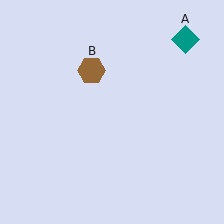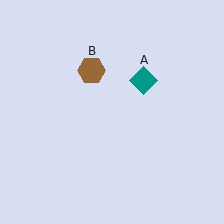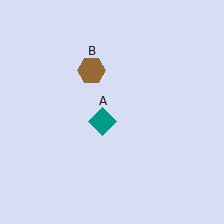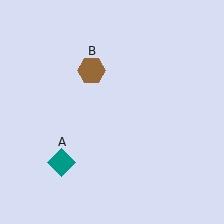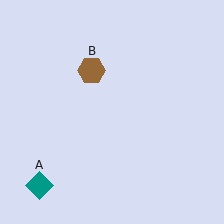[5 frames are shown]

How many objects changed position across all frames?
1 object changed position: teal diamond (object A).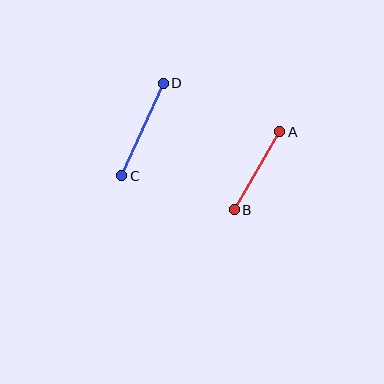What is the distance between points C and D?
The distance is approximately 102 pixels.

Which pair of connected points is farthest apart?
Points C and D are farthest apart.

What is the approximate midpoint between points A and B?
The midpoint is at approximately (257, 171) pixels.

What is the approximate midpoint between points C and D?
The midpoint is at approximately (142, 129) pixels.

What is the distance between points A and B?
The distance is approximately 90 pixels.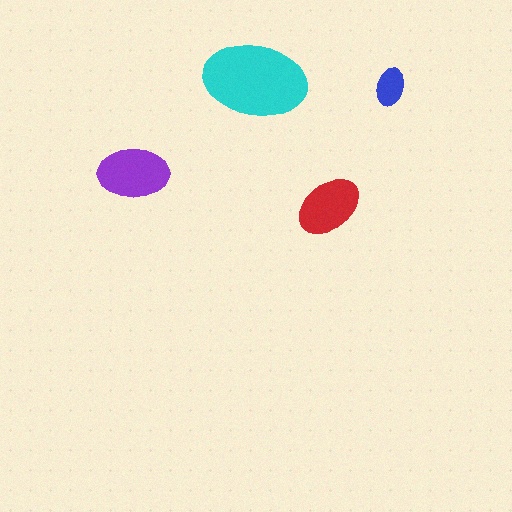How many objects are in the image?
There are 4 objects in the image.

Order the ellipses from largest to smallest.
the cyan one, the purple one, the red one, the blue one.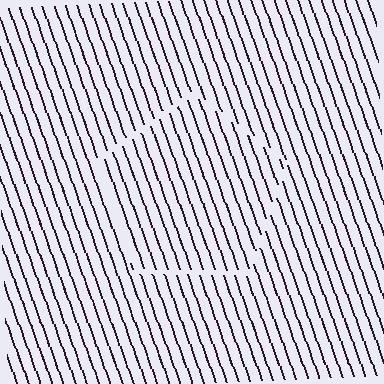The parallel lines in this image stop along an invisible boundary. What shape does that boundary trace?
An illusory pentagon. The interior of the shape contains the same grating, shifted by half a period — the contour is defined by the phase discontinuity where line-ends from the inner and outer gratings abut.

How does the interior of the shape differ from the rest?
The interior of the shape contains the same grating, shifted by half a period — the contour is defined by the phase discontinuity where line-ends from the inner and outer gratings abut.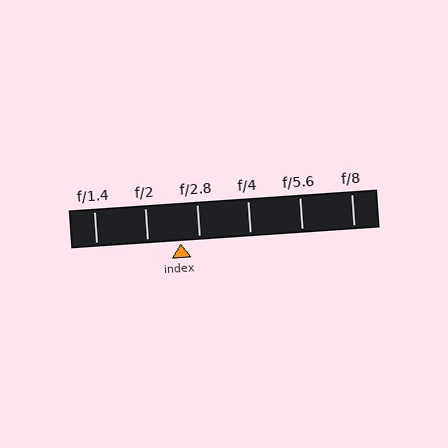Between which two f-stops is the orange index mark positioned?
The index mark is between f/2 and f/2.8.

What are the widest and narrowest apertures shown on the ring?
The widest aperture shown is f/1.4 and the narrowest is f/8.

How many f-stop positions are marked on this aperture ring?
There are 6 f-stop positions marked.